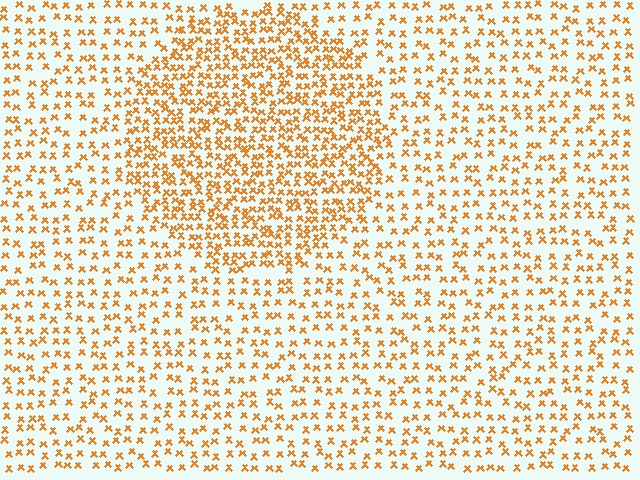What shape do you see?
I see a circle.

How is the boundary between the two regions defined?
The boundary is defined by a change in element density (approximately 2.0x ratio). All elements are the same color, size, and shape.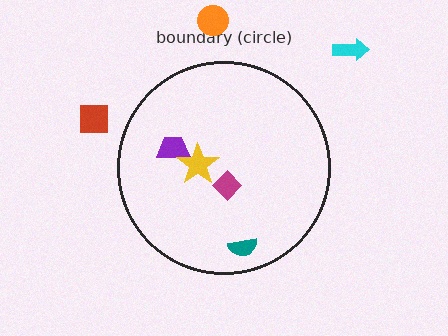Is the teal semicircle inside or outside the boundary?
Inside.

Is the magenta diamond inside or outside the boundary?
Inside.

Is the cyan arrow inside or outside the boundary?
Outside.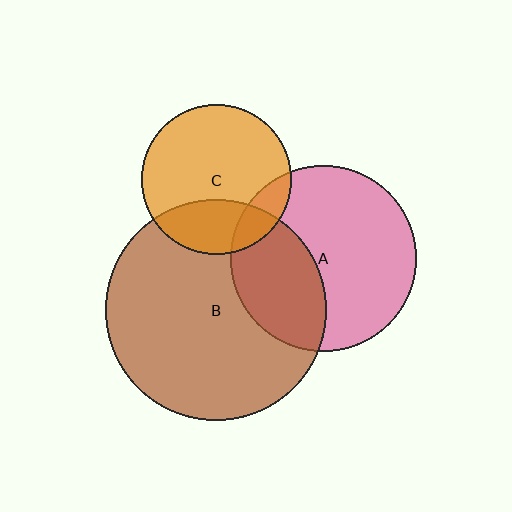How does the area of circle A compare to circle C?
Approximately 1.5 times.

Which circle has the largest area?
Circle B (brown).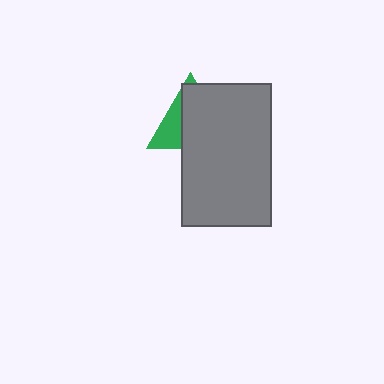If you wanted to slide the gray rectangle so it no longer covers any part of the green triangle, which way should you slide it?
Slide it toward the lower-right — that is the most direct way to separate the two shapes.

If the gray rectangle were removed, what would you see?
You would see the complete green triangle.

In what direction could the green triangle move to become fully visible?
The green triangle could move toward the upper-left. That would shift it out from behind the gray rectangle entirely.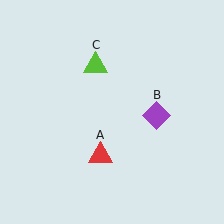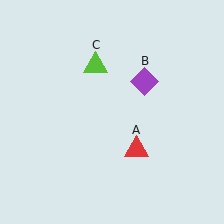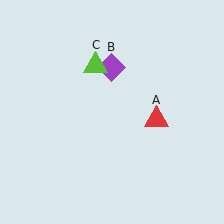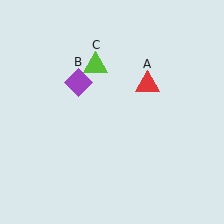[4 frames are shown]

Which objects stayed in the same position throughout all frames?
Lime triangle (object C) remained stationary.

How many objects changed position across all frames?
2 objects changed position: red triangle (object A), purple diamond (object B).